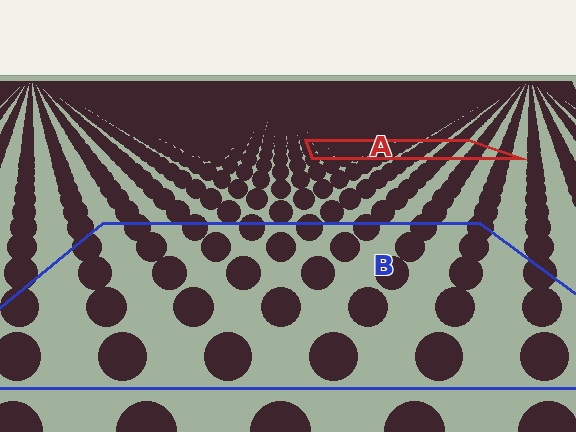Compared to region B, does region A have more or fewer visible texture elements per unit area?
Region A has more texture elements per unit area — they are packed more densely because it is farther away.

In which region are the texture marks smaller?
The texture marks are smaller in region A, because it is farther away.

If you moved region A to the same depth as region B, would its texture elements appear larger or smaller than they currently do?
They would appear larger. At a closer depth, the same texture elements are projected at a bigger on-screen size.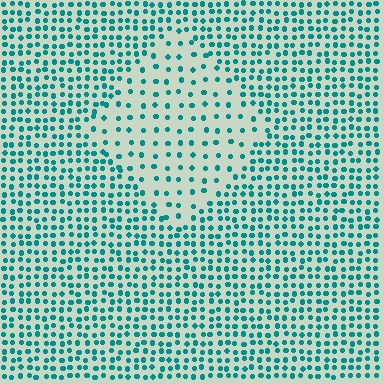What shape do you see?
I see a diamond.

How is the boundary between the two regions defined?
The boundary is defined by a change in element density (approximately 2.3x ratio). All elements are the same color, size, and shape.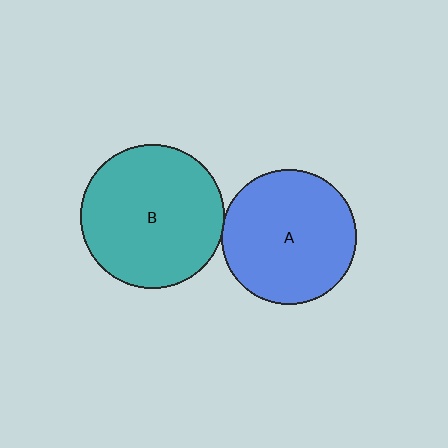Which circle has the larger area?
Circle B (teal).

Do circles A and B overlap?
Yes.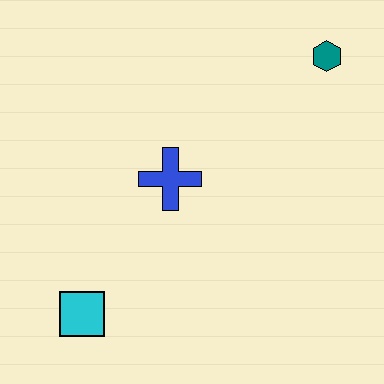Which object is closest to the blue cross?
The cyan square is closest to the blue cross.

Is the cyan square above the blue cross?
No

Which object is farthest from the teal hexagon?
The cyan square is farthest from the teal hexagon.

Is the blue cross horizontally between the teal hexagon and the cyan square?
Yes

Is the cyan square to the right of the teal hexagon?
No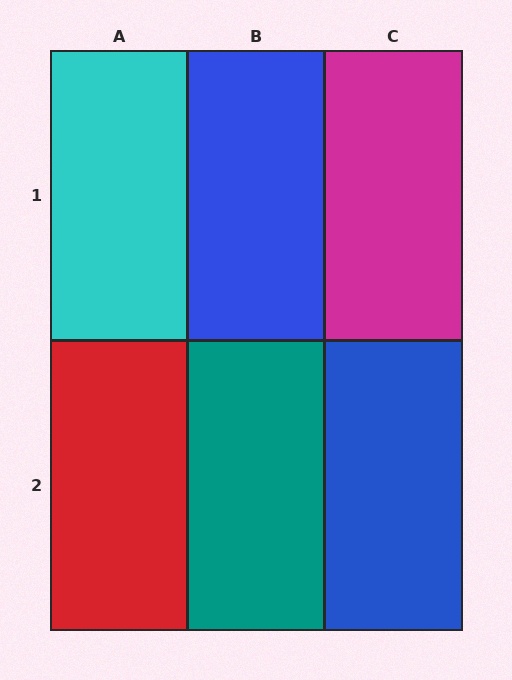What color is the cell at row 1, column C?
Magenta.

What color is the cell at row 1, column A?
Cyan.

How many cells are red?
1 cell is red.